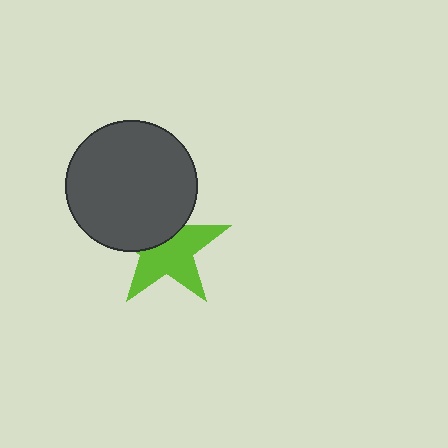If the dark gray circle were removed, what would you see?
You would see the complete lime star.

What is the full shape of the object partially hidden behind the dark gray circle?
The partially hidden object is a lime star.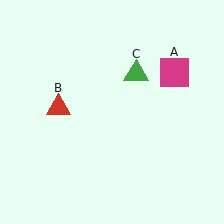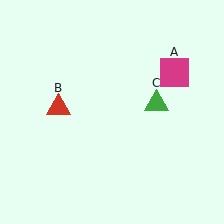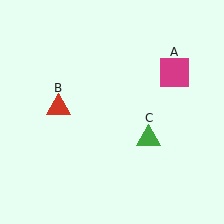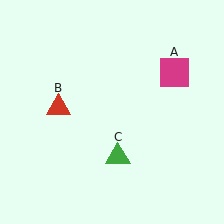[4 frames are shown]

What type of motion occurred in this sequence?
The green triangle (object C) rotated clockwise around the center of the scene.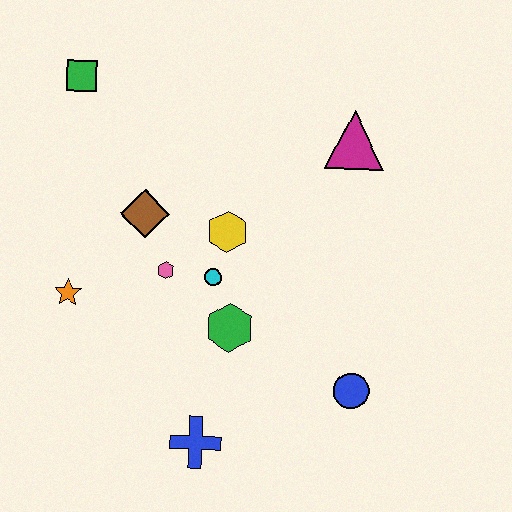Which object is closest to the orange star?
The pink hexagon is closest to the orange star.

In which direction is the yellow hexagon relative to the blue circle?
The yellow hexagon is above the blue circle.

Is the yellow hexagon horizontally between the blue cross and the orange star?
No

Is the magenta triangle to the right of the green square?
Yes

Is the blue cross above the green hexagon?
No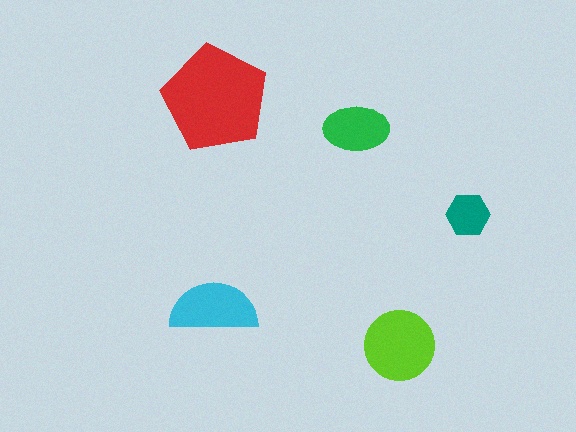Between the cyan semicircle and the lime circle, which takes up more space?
The lime circle.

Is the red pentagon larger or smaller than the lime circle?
Larger.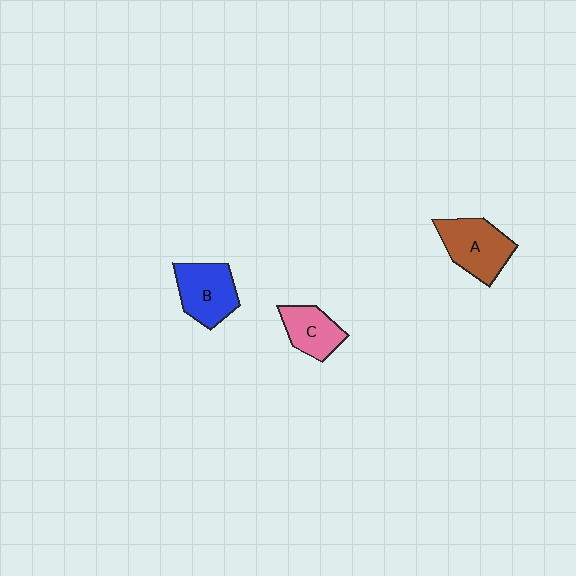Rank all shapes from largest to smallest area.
From largest to smallest: A (brown), B (blue), C (pink).